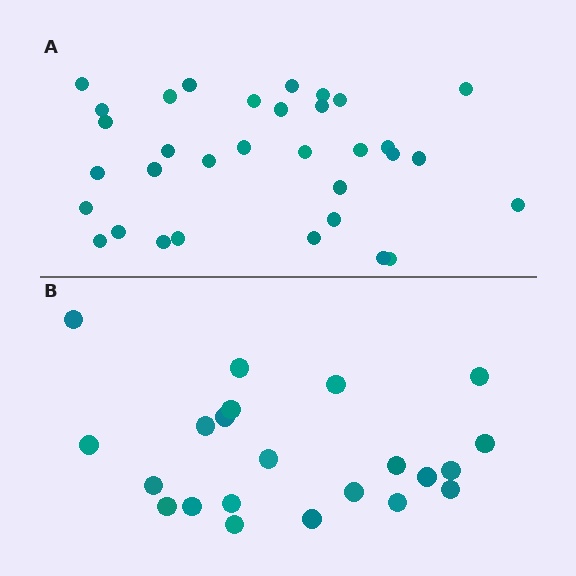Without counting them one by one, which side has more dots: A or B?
Region A (the top region) has more dots.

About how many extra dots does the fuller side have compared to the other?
Region A has roughly 12 or so more dots than region B.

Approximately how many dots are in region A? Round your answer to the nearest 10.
About 30 dots. (The exact count is 33, which rounds to 30.)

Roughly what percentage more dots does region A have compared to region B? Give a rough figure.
About 50% more.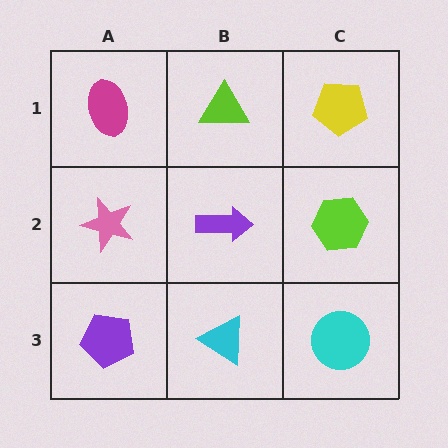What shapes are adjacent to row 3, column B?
A purple arrow (row 2, column B), a purple pentagon (row 3, column A), a cyan circle (row 3, column C).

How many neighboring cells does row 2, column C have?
3.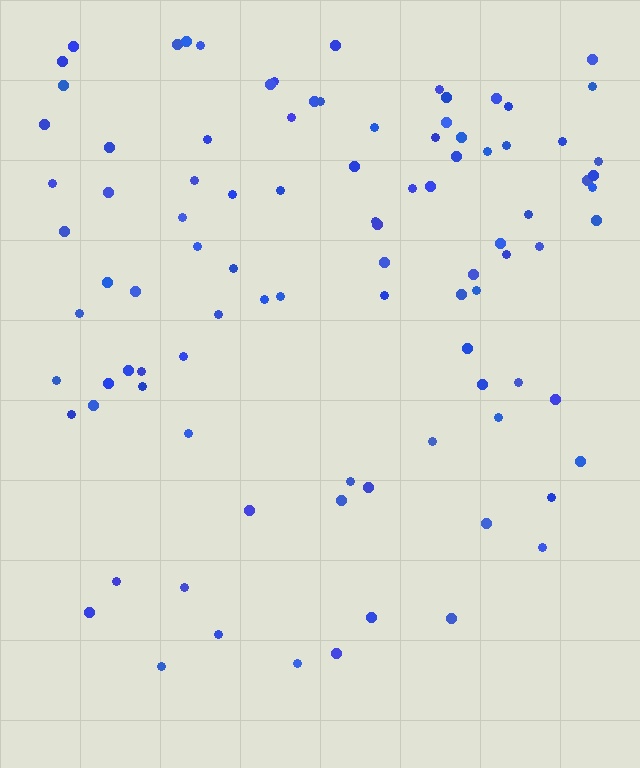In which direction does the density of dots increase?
From bottom to top, with the top side densest.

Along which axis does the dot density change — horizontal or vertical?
Vertical.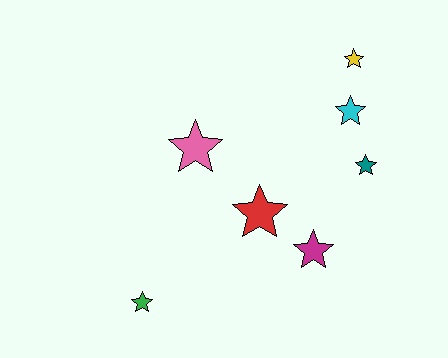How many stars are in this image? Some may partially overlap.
There are 7 stars.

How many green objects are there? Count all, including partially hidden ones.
There is 1 green object.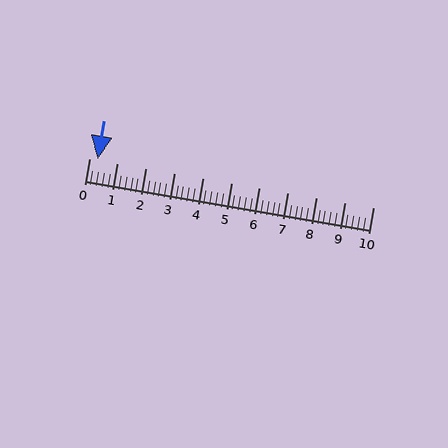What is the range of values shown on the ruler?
The ruler shows values from 0 to 10.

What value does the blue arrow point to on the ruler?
The blue arrow points to approximately 0.3.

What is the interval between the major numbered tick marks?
The major tick marks are spaced 1 units apart.